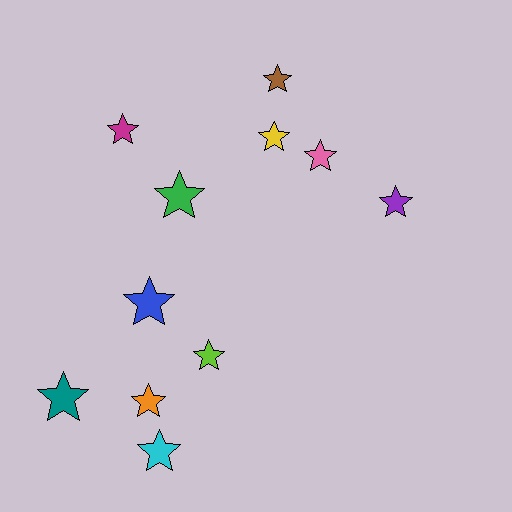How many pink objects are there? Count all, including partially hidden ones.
There is 1 pink object.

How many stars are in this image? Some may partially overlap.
There are 11 stars.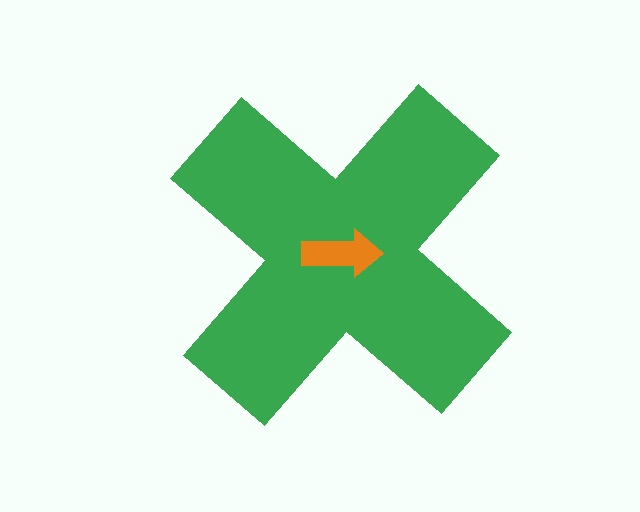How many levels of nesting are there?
2.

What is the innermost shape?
The orange arrow.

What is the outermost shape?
The green cross.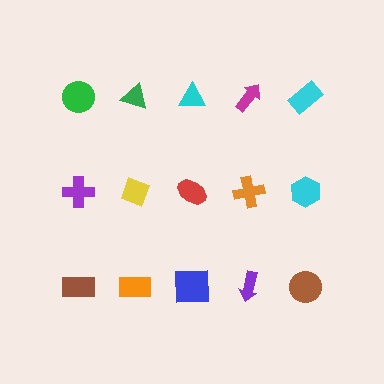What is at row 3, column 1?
A brown rectangle.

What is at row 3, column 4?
A purple arrow.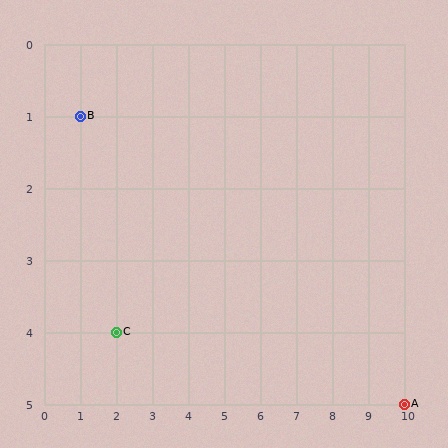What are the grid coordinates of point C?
Point C is at grid coordinates (2, 4).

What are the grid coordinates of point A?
Point A is at grid coordinates (10, 5).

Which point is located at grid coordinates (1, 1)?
Point B is at (1, 1).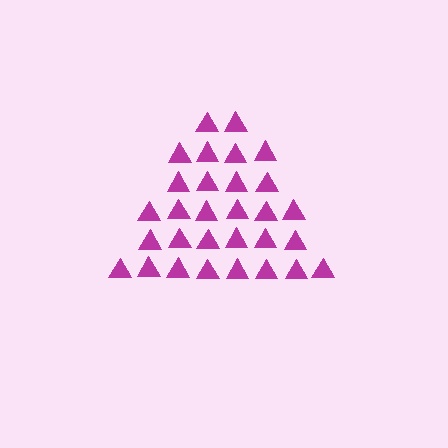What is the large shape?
The large shape is a triangle.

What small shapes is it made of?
It is made of small triangles.